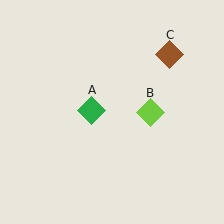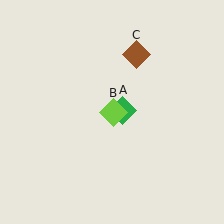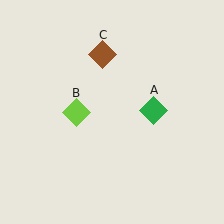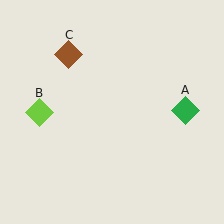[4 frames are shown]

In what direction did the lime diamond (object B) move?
The lime diamond (object B) moved left.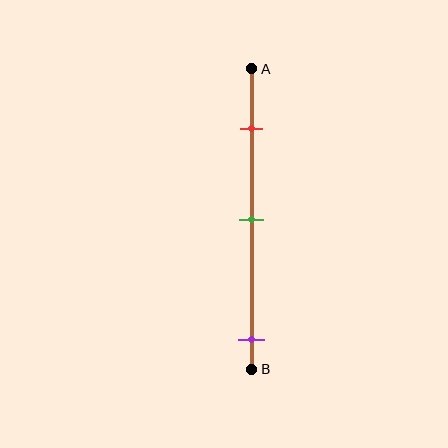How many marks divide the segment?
There are 3 marks dividing the segment.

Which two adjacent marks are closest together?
The red and green marks are the closest adjacent pair.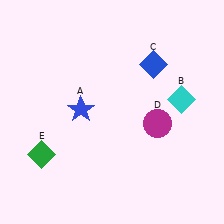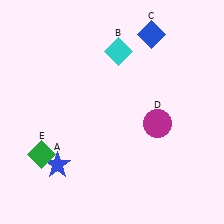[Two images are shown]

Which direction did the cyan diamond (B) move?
The cyan diamond (B) moved left.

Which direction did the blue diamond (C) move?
The blue diamond (C) moved up.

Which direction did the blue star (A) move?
The blue star (A) moved down.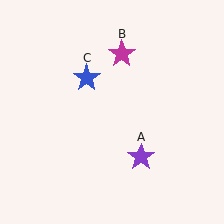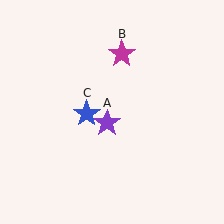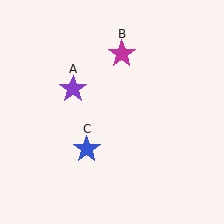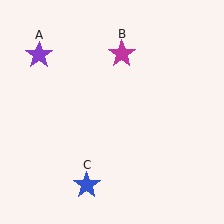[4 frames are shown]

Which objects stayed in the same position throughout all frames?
Magenta star (object B) remained stationary.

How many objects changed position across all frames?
2 objects changed position: purple star (object A), blue star (object C).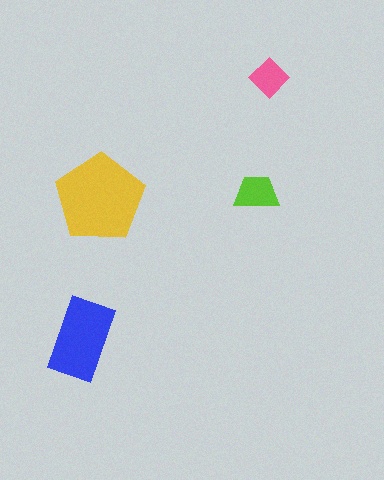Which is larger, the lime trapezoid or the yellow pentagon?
The yellow pentagon.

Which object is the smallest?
The pink diamond.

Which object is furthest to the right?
The pink diamond is rightmost.